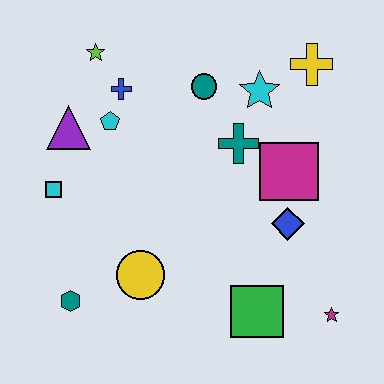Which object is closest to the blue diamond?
The magenta square is closest to the blue diamond.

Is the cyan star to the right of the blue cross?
Yes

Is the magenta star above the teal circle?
No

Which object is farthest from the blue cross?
The magenta star is farthest from the blue cross.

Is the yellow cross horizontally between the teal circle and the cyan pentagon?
No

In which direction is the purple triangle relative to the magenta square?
The purple triangle is to the left of the magenta square.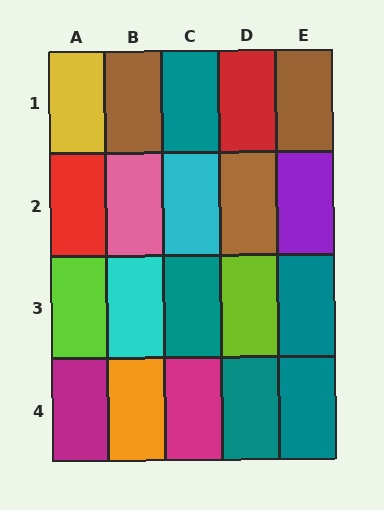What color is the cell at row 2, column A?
Red.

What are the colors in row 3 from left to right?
Lime, cyan, teal, lime, teal.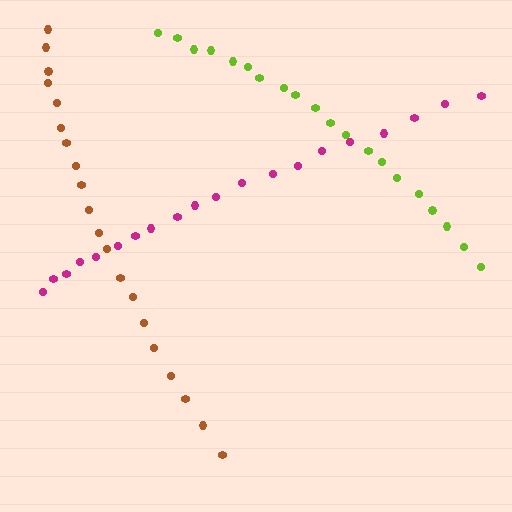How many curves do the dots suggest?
There are 3 distinct paths.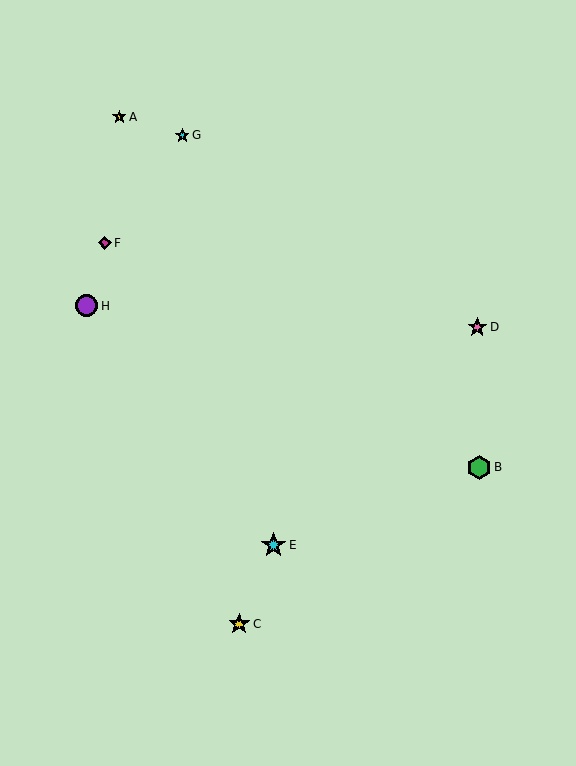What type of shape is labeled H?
Shape H is a purple circle.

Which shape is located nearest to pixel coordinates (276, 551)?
The cyan star (labeled E) at (273, 545) is nearest to that location.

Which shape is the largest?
The cyan star (labeled E) is the largest.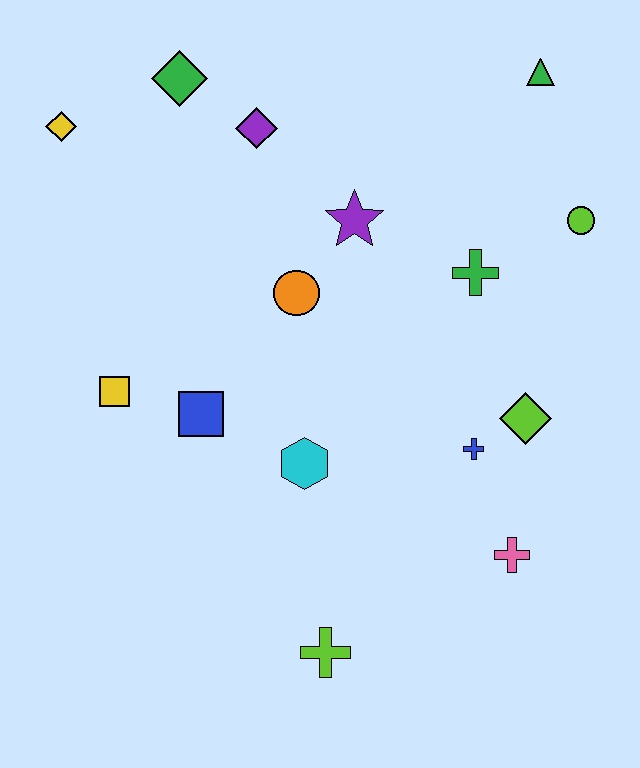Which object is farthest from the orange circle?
The lime cross is farthest from the orange circle.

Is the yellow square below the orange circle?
Yes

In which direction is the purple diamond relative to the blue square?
The purple diamond is above the blue square.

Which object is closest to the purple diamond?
The green diamond is closest to the purple diamond.